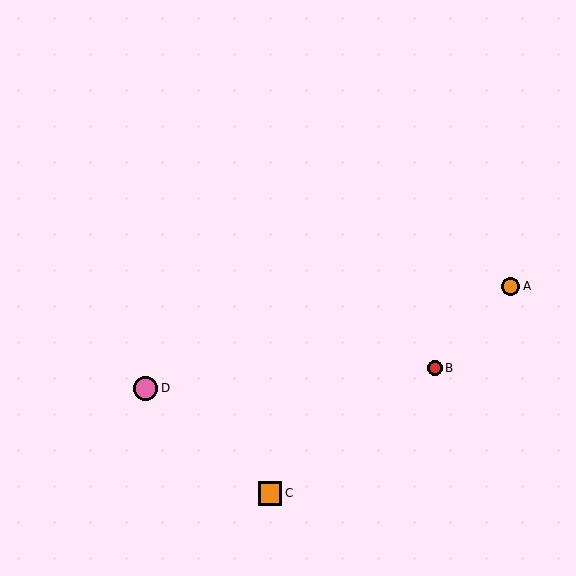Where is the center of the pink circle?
The center of the pink circle is at (145, 388).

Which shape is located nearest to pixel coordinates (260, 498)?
The orange square (labeled C) at (270, 493) is nearest to that location.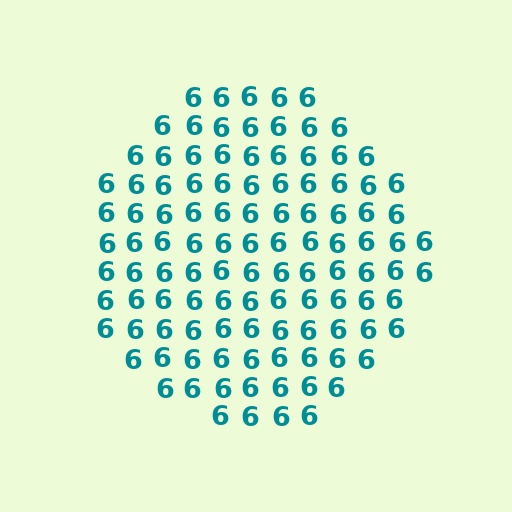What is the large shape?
The large shape is a circle.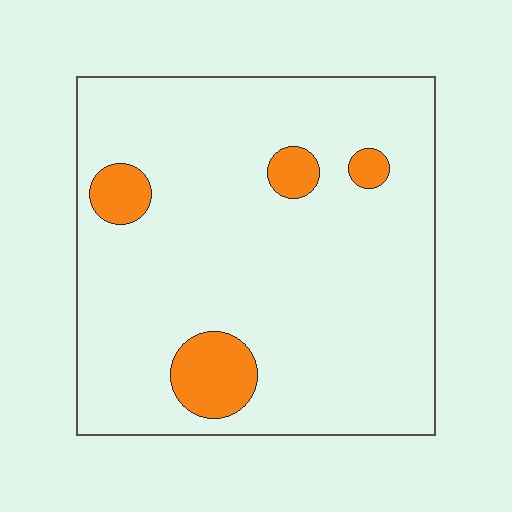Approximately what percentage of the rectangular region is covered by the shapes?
Approximately 10%.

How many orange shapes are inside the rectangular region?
4.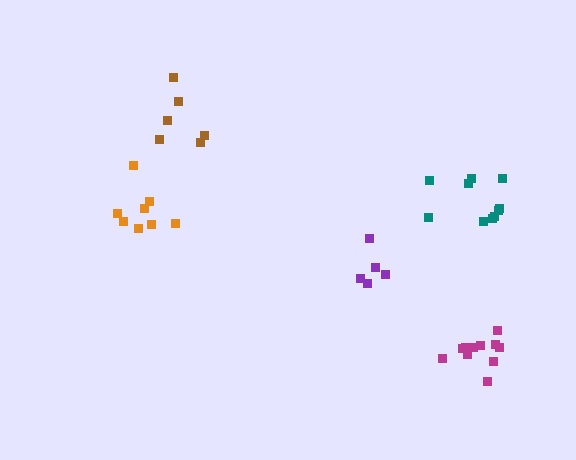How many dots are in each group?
Group 1: 5 dots, Group 2: 6 dots, Group 3: 10 dots, Group 4: 11 dots, Group 5: 8 dots (40 total).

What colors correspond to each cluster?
The clusters are colored: purple, brown, teal, magenta, orange.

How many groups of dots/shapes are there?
There are 5 groups.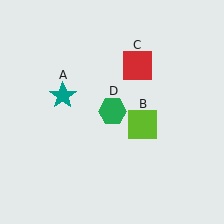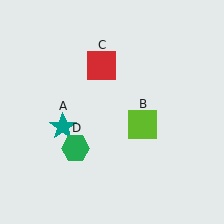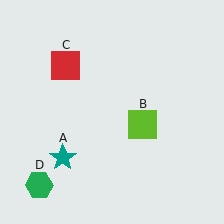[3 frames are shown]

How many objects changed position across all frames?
3 objects changed position: teal star (object A), red square (object C), green hexagon (object D).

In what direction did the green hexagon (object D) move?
The green hexagon (object D) moved down and to the left.